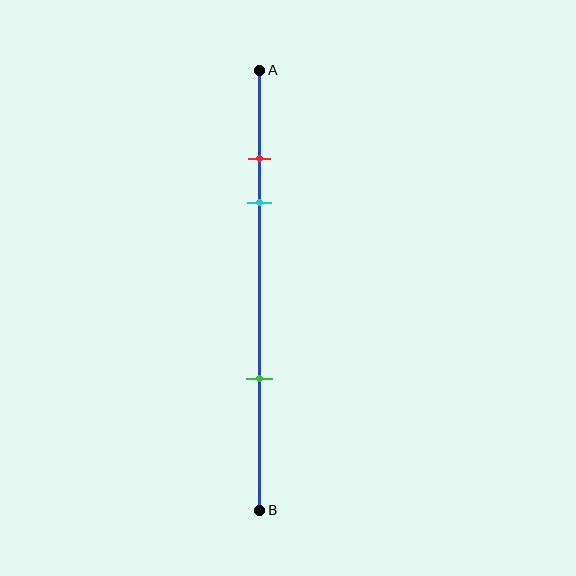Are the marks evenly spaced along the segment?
No, the marks are not evenly spaced.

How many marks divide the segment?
There are 3 marks dividing the segment.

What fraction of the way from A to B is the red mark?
The red mark is approximately 20% (0.2) of the way from A to B.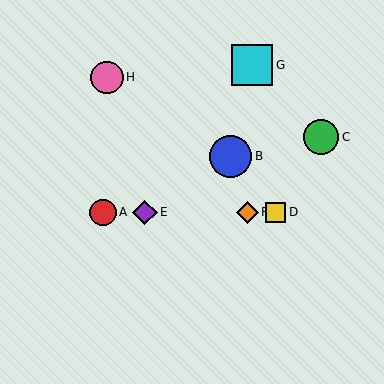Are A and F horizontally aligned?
Yes, both are at y≈212.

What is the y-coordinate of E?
Object E is at y≈212.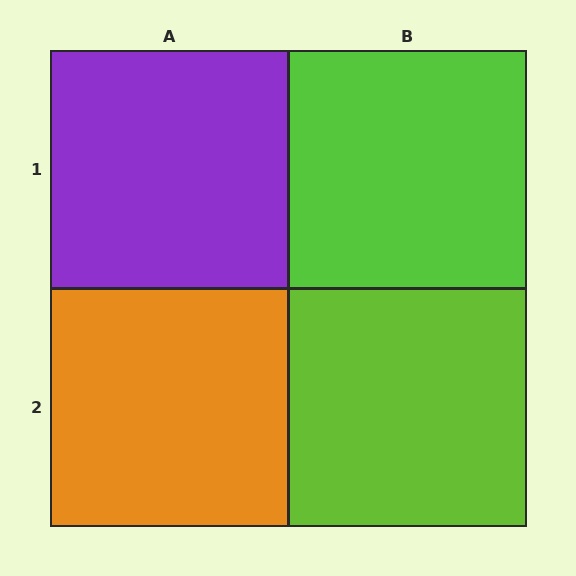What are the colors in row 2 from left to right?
Orange, lime.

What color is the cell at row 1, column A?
Purple.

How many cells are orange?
1 cell is orange.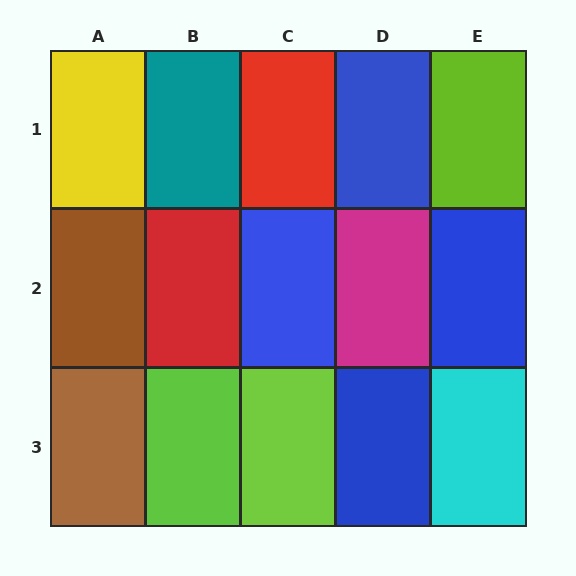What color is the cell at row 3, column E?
Cyan.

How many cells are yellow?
1 cell is yellow.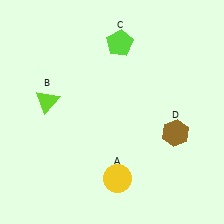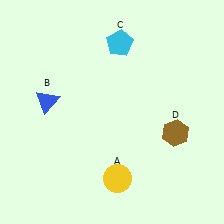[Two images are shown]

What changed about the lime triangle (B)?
In Image 1, B is lime. In Image 2, it changed to blue.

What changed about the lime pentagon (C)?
In Image 1, C is lime. In Image 2, it changed to cyan.